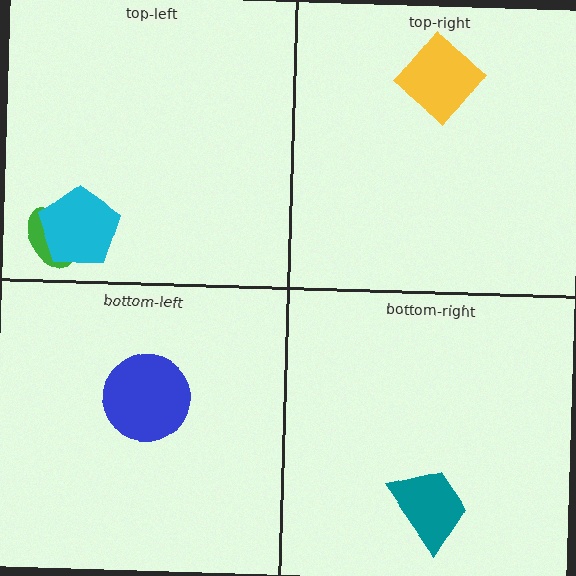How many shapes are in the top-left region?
2.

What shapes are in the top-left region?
The green ellipse, the cyan pentagon.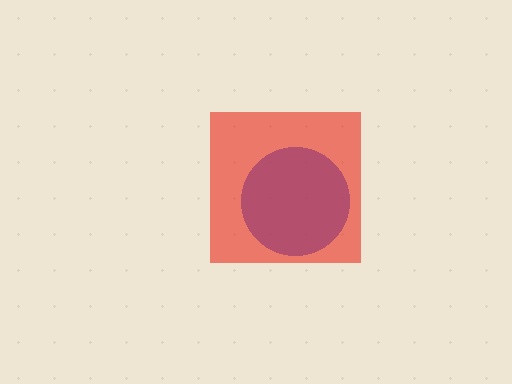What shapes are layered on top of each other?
The layered shapes are: a blue circle, a red square.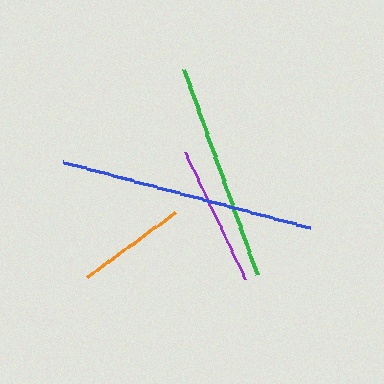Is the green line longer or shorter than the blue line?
The blue line is longer than the green line.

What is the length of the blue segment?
The blue segment is approximately 254 pixels long.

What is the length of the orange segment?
The orange segment is approximately 108 pixels long.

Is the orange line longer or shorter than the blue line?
The blue line is longer than the orange line.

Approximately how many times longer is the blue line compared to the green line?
The blue line is approximately 1.2 times the length of the green line.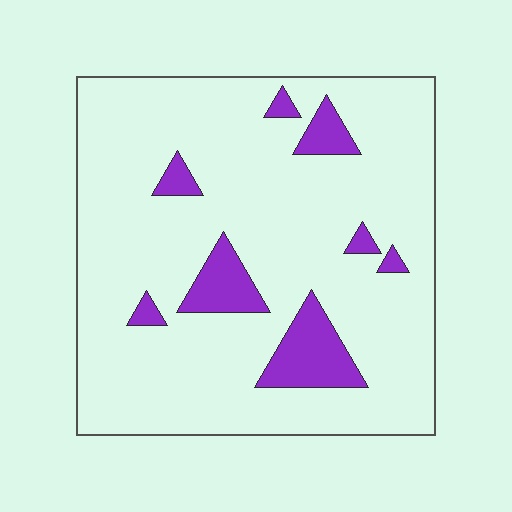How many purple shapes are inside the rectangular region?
8.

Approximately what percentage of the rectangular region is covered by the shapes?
Approximately 10%.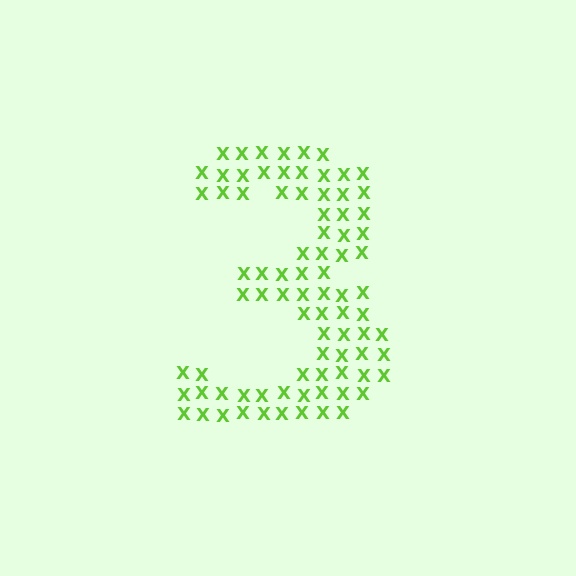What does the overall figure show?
The overall figure shows the digit 3.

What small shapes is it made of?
It is made of small letter X's.